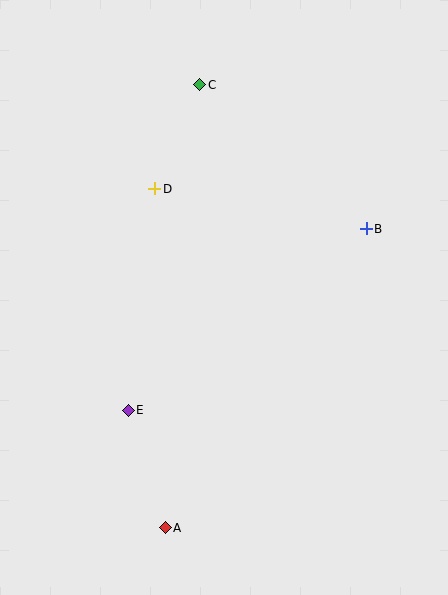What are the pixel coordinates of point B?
Point B is at (366, 229).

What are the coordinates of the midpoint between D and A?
The midpoint between D and A is at (160, 358).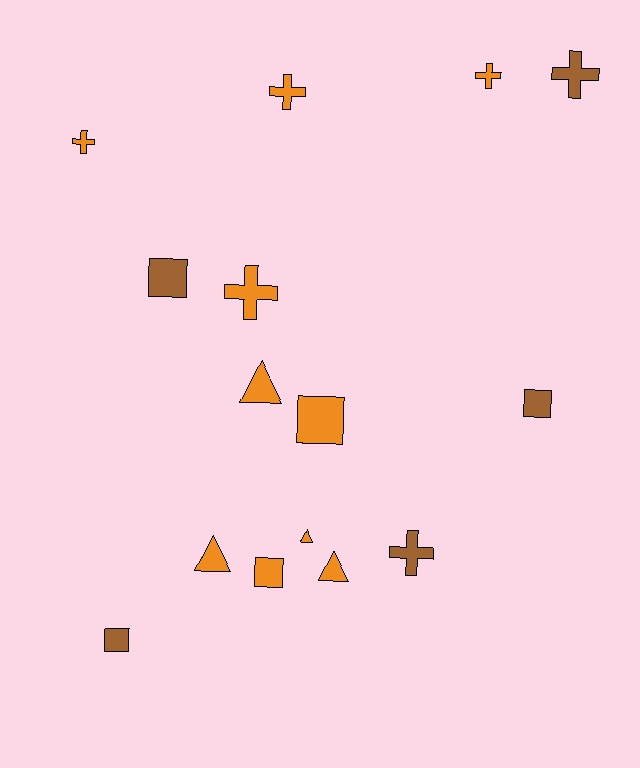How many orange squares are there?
There are 2 orange squares.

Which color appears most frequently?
Orange, with 10 objects.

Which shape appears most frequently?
Cross, with 6 objects.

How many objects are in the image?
There are 15 objects.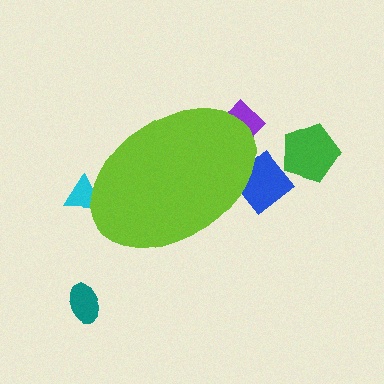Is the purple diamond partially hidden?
Yes, the purple diamond is partially hidden behind the lime ellipse.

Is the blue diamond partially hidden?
Yes, the blue diamond is partially hidden behind the lime ellipse.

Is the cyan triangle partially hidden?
Yes, the cyan triangle is partially hidden behind the lime ellipse.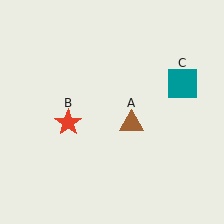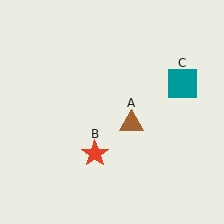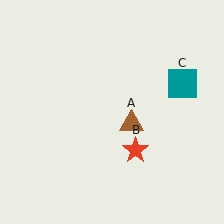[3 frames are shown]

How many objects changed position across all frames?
1 object changed position: red star (object B).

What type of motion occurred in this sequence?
The red star (object B) rotated counterclockwise around the center of the scene.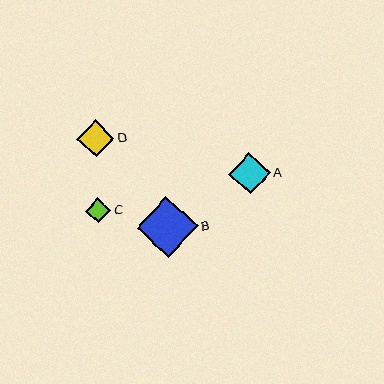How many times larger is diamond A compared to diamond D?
Diamond A is approximately 1.1 times the size of diamond D.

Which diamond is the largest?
Diamond B is the largest with a size of approximately 61 pixels.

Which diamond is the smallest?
Diamond C is the smallest with a size of approximately 25 pixels.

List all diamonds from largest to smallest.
From largest to smallest: B, A, D, C.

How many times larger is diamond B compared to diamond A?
Diamond B is approximately 1.5 times the size of diamond A.